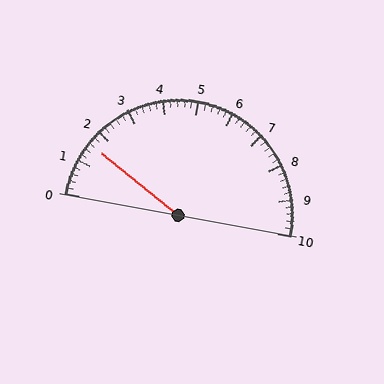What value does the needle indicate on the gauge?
The needle indicates approximately 1.6.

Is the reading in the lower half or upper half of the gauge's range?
The reading is in the lower half of the range (0 to 10).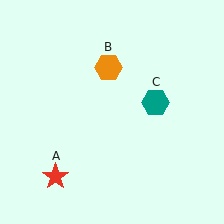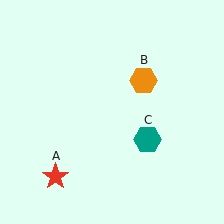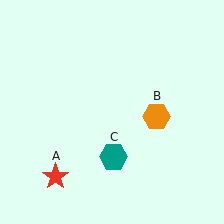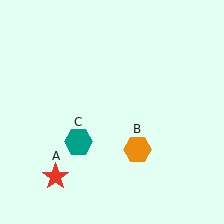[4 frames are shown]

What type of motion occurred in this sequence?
The orange hexagon (object B), teal hexagon (object C) rotated clockwise around the center of the scene.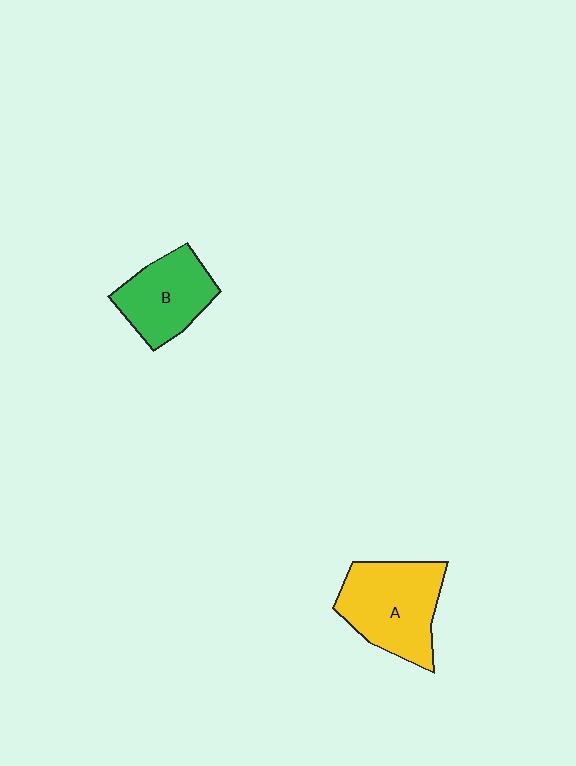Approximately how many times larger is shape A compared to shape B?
Approximately 1.3 times.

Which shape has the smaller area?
Shape B (green).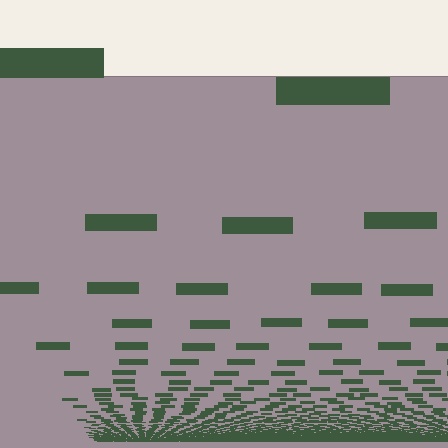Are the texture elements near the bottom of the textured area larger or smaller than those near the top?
Smaller. The gradient is inverted — elements near the bottom are smaller and denser.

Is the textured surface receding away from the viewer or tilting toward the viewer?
The surface appears to tilt toward the viewer. Texture elements get larger and sparser toward the top.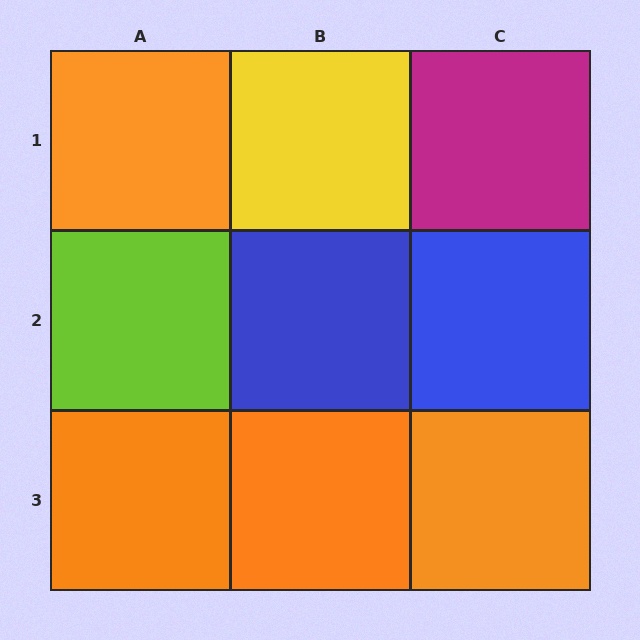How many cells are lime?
1 cell is lime.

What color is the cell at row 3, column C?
Orange.